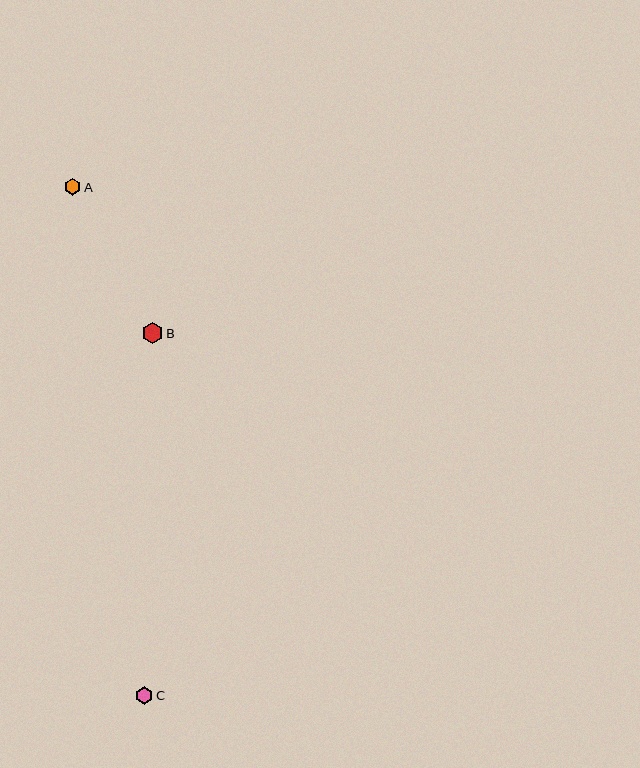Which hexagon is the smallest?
Hexagon A is the smallest with a size of approximately 17 pixels.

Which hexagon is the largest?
Hexagon B is the largest with a size of approximately 21 pixels.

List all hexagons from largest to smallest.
From largest to smallest: B, C, A.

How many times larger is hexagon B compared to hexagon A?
Hexagon B is approximately 1.2 times the size of hexagon A.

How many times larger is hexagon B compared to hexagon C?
Hexagon B is approximately 1.2 times the size of hexagon C.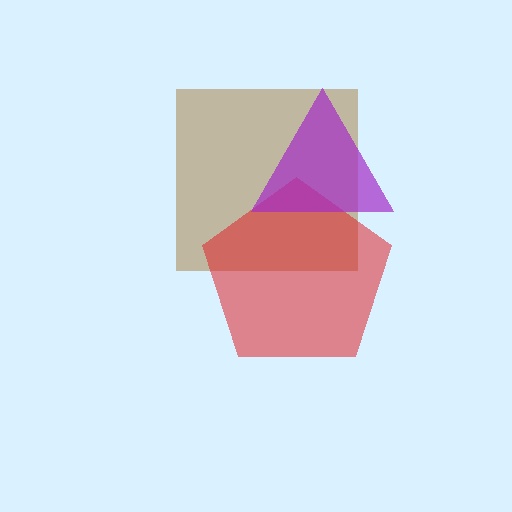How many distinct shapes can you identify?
There are 3 distinct shapes: a brown square, a red pentagon, a purple triangle.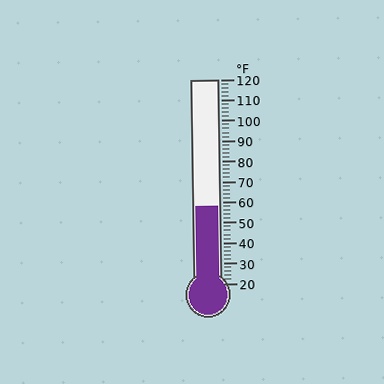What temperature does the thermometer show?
The thermometer shows approximately 58°F.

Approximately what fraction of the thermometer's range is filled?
The thermometer is filled to approximately 40% of its range.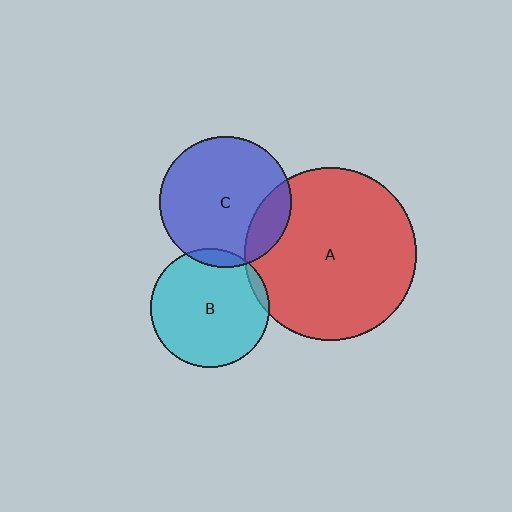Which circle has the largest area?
Circle A (red).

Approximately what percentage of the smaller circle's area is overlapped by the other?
Approximately 5%.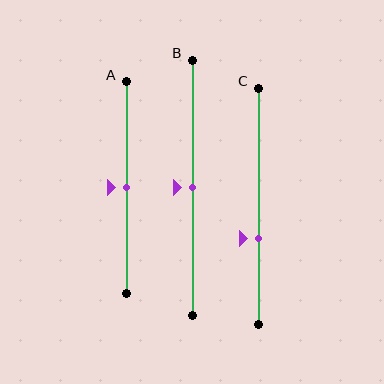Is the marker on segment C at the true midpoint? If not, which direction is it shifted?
No, the marker on segment C is shifted downward by about 14% of the segment length.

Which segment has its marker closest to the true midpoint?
Segment A has its marker closest to the true midpoint.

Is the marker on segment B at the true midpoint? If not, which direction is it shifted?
Yes, the marker on segment B is at the true midpoint.